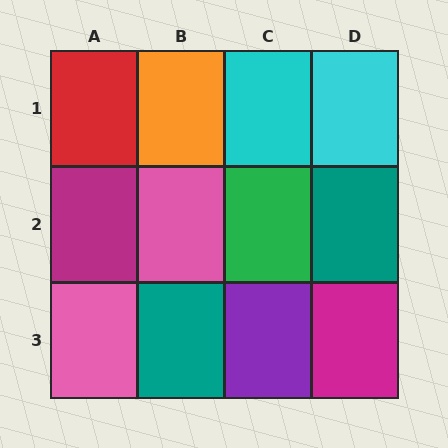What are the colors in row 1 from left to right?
Red, orange, cyan, cyan.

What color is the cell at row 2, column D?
Teal.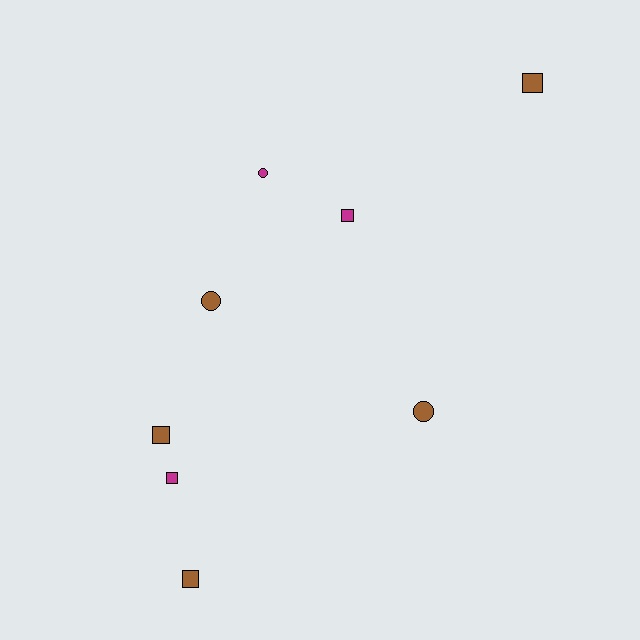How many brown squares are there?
There are 3 brown squares.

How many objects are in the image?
There are 8 objects.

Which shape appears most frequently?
Square, with 5 objects.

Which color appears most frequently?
Brown, with 5 objects.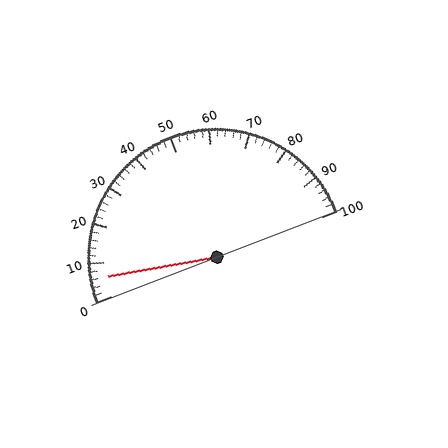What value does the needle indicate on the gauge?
The needle indicates approximately 6.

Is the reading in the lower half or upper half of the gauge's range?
The reading is in the lower half of the range (0 to 100).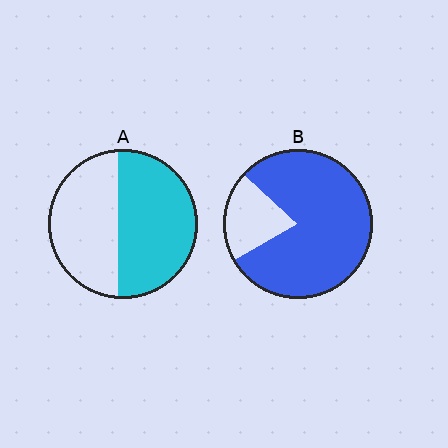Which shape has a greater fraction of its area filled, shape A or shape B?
Shape B.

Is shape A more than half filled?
Yes.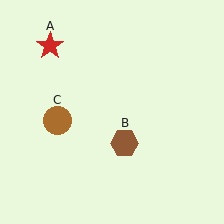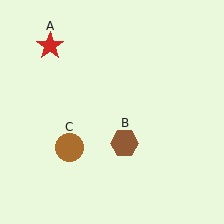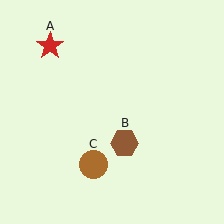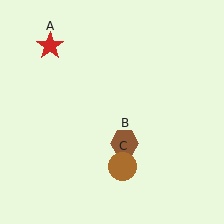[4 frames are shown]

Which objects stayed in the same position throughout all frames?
Red star (object A) and brown hexagon (object B) remained stationary.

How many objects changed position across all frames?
1 object changed position: brown circle (object C).